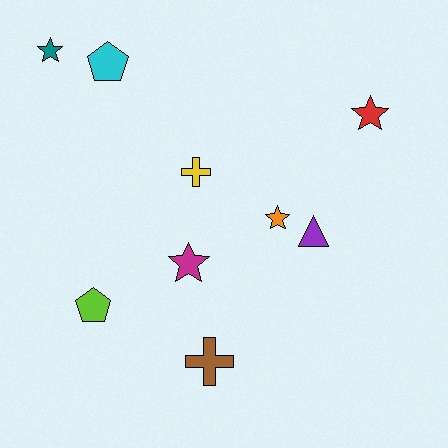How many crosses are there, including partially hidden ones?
There are 2 crosses.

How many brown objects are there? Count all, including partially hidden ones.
There is 1 brown object.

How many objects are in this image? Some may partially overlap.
There are 9 objects.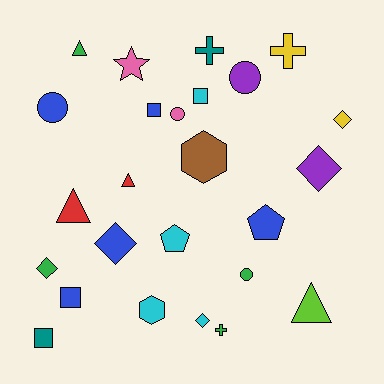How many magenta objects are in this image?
There are no magenta objects.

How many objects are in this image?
There are 25 objects.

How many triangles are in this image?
There are 4 triangles.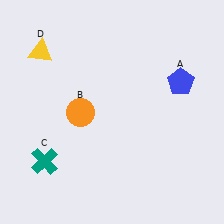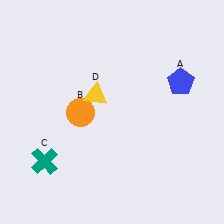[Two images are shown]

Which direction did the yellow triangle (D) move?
The yellow triangle (D) moved right.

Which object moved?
The yellow triangle (D) moved right.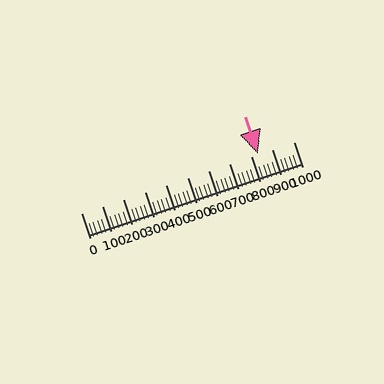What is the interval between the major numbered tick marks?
The major tick marks are spaced 100 units apart.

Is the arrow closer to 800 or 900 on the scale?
The arrow is closer to 800.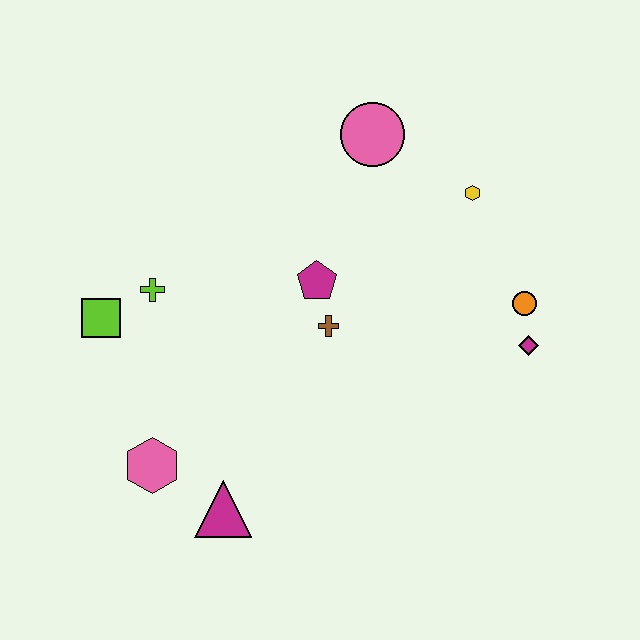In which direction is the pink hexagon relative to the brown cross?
The pink hexagon is to the left of the brown cross.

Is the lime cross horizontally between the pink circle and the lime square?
Yes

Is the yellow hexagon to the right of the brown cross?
Yes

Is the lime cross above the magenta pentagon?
No